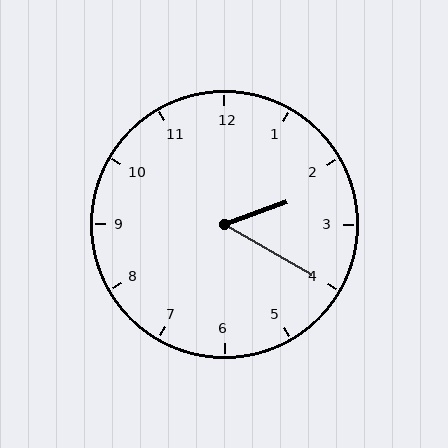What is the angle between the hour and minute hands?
Approximately 50 degrees.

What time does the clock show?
2:20.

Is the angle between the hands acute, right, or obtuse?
It is acute.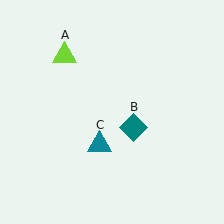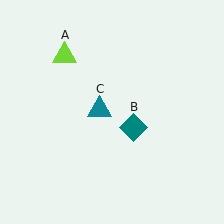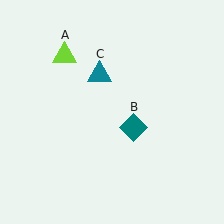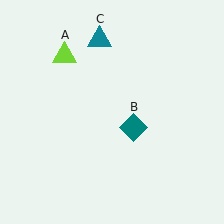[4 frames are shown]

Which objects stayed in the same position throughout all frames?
Lime triangle (object A) and teal diamond (object B) remained stationary.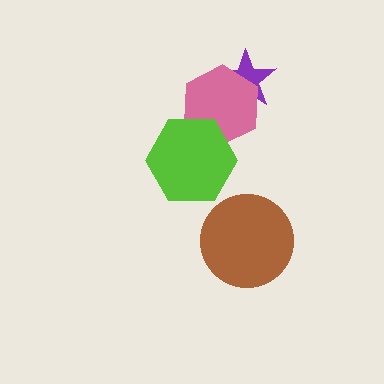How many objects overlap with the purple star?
1 object overlaps with the purple star.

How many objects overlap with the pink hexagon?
2 objects overlap with the pink hexagon.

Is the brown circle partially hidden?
No, no other shape covers it.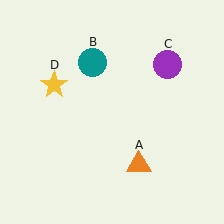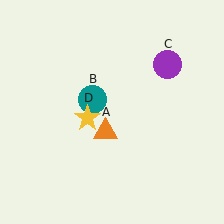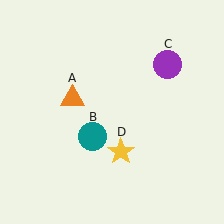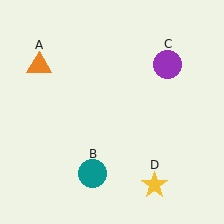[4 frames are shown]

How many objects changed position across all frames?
3 objects changed position: orange triangle (object A), teal circle (object B), yellow star (object D).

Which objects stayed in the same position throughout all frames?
Purple circle (object C) remained stationary.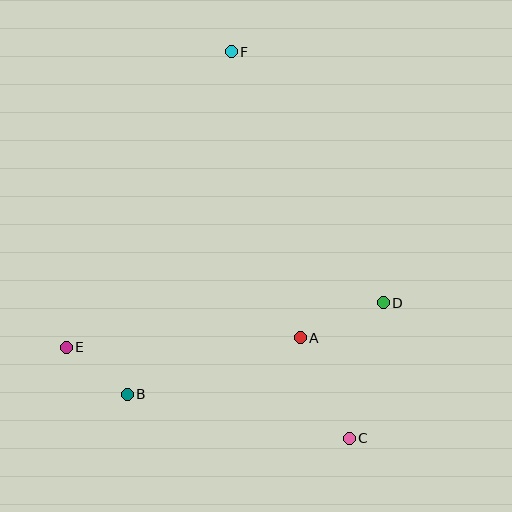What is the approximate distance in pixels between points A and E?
The distance between A and E is approximately 234 pixels.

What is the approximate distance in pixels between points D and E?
The distance between D and E is approximately 320 pixels.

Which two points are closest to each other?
Points B and E are closest to each other.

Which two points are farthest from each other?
Points C and F are farthest from each other.